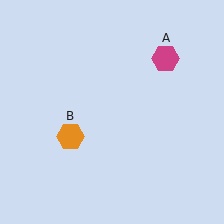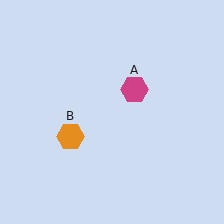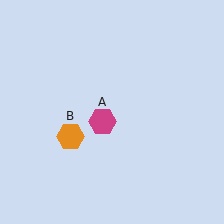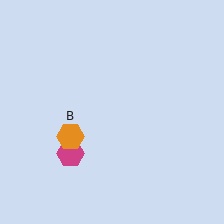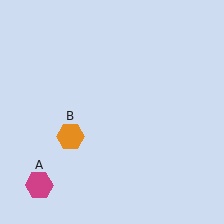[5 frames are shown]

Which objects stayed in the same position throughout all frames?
Orange hexagon (object B) remained stationary.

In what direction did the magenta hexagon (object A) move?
The magenta hexagon (object A) moved down and to the left.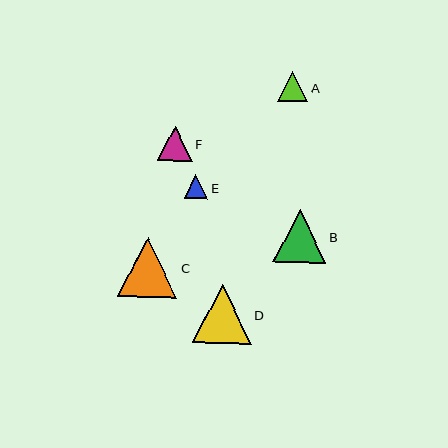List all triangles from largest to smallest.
From largest to smallest: C, D, B, F, A, E.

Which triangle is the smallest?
Triangle E is the smallest with a size of approximately 24 pixels.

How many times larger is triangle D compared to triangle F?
Triangle D is approximately 1.7 times the size of triangle F.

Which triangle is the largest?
Triangle C is the largest with a size of approximately 60 pixels.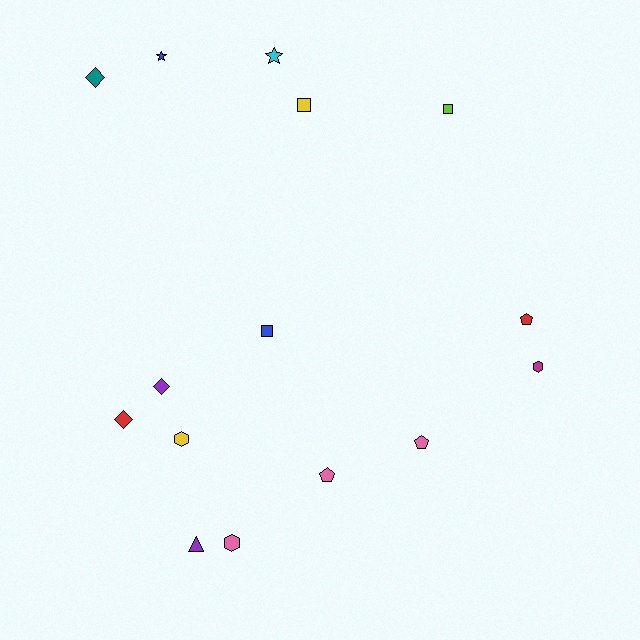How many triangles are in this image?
There is 1 triangle.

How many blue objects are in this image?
There are 2 blue objects.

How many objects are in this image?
There are 15 objects.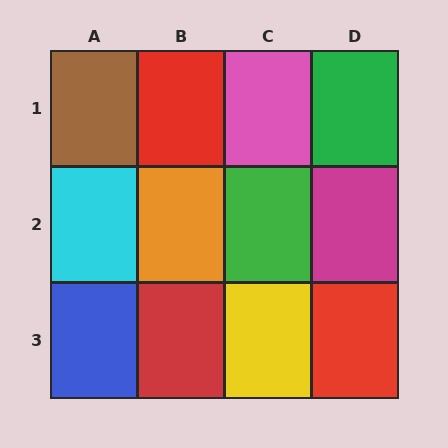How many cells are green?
2 cells are green.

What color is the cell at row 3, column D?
Red.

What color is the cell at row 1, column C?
Pink.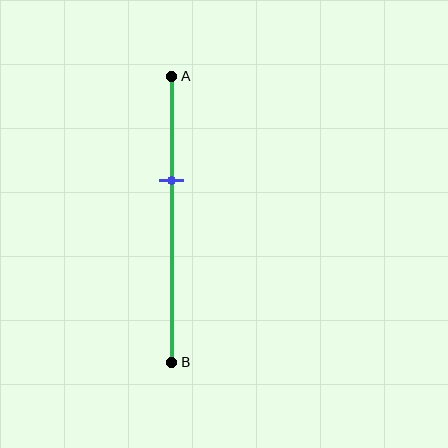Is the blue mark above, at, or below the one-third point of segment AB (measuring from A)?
The blue mark is approximately at the one-third point of segment AB.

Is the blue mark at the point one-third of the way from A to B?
Yes, the mark is approximately at the one-third point.